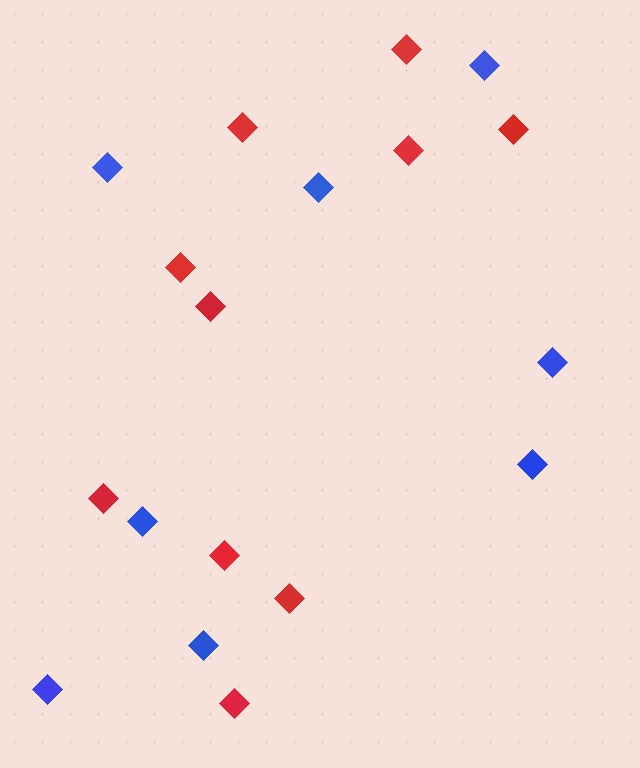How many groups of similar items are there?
There are 2 groups: one group of red diamonds (10) and one group of blue diamonds (8).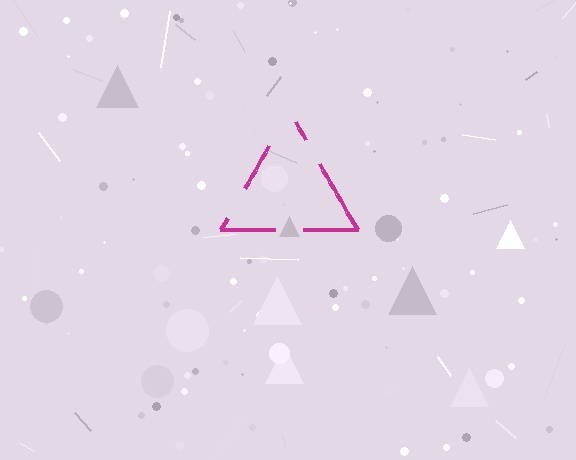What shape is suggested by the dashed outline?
The dashed outline suggests a triangle.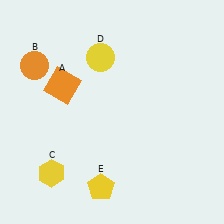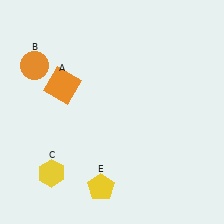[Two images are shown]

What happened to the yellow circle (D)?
The yellow circle (D) was removed in Image 2. It was in the top-left area of Image 1.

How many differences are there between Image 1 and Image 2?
There is 1 difference between the two images.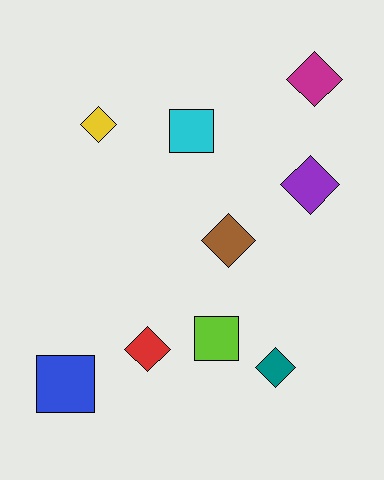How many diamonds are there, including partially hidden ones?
There are 6 diamonds.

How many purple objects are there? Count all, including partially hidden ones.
There is 1 purple object.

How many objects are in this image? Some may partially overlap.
There are 9 objects.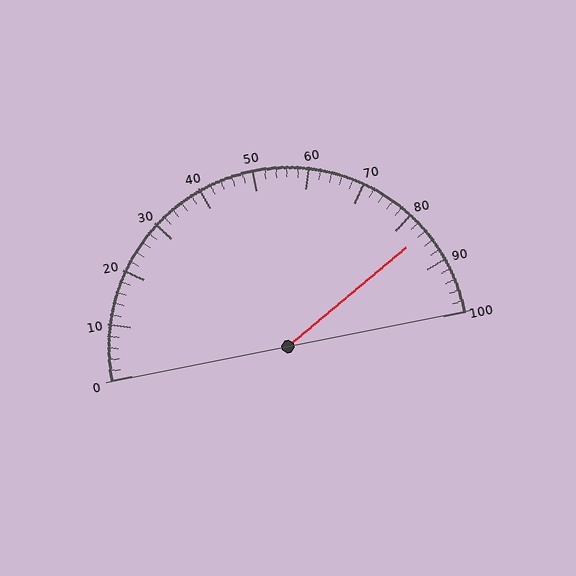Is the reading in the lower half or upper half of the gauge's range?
The reading is in the upper half of the range (0 to 100).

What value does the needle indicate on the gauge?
The needle indicates approximately 84.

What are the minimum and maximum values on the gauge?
The gauge ranges from 0 to 100.